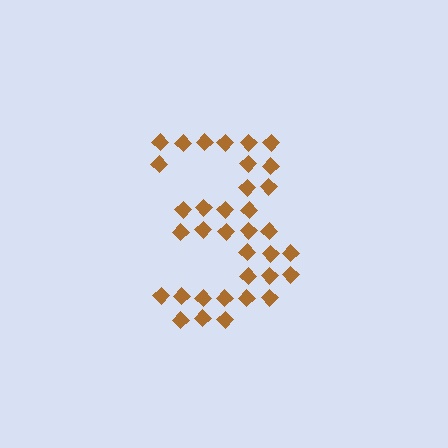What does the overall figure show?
The overall figure shows the digit 3.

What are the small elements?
The small elements are diamonds.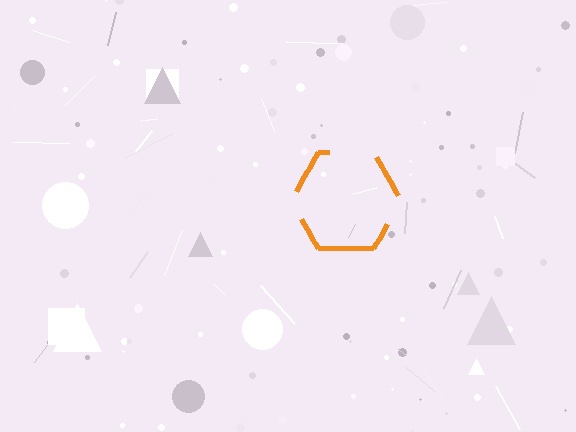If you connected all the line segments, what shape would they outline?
They would outline a hexagon.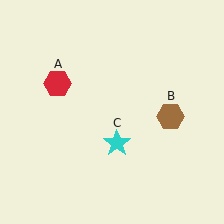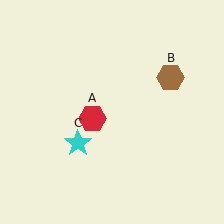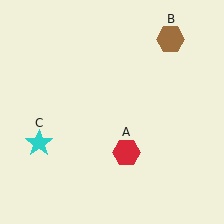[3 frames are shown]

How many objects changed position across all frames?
3 objects changed position: red hexagon (object A), brown hexagon (object B), cyan star (object C).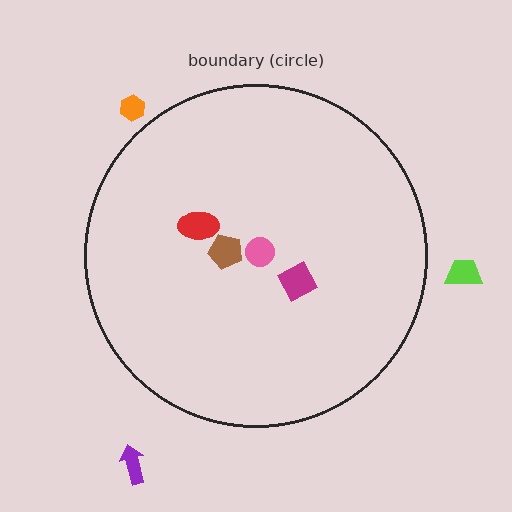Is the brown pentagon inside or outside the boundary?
Inside.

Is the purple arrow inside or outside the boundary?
Outside.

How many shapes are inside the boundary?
4 inside, 3 outside.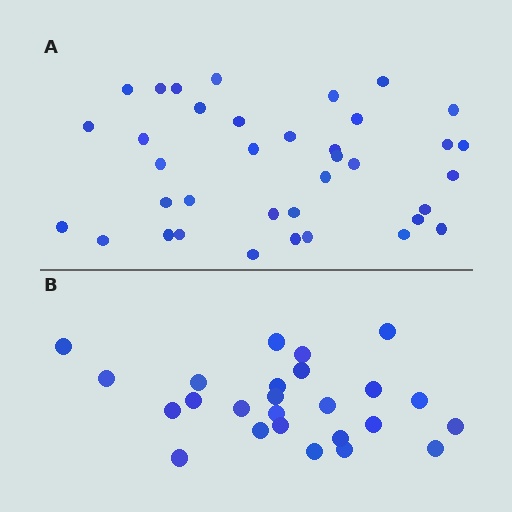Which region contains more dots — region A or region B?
Region A (the top region) has more dots.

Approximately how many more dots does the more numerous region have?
Region A has roughly 12 or so more dots than region B.